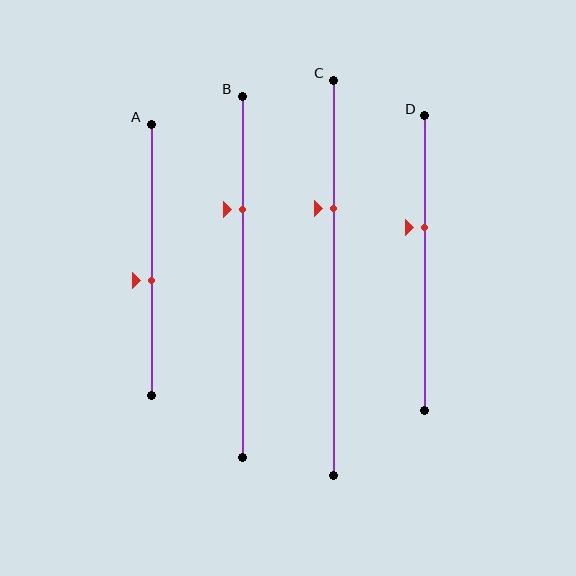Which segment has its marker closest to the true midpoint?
Segment A has its marker closest to the true midpoint.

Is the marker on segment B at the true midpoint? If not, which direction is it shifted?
No, the marker on segment B is shifted upward by about 19% of the segment length.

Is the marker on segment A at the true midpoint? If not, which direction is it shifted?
No, the marker on segment A is shifted downward by about 8% of the segment length.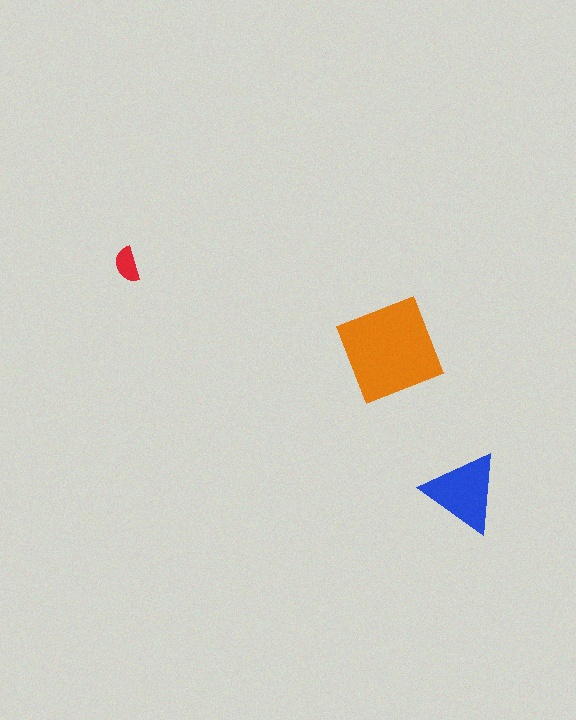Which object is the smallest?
The red semicircle.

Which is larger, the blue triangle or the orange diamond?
The orange diamond.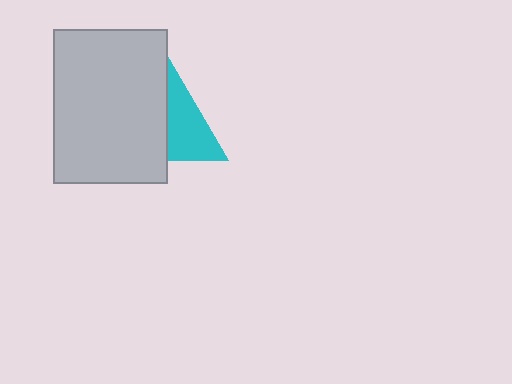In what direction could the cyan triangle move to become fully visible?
The cyan triangle could move right. That would shift it out from behind the light gray rectangle entirely.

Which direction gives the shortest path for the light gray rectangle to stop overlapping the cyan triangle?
Moving left gives the shortest separation.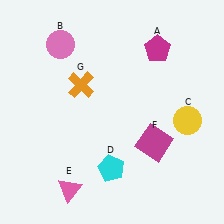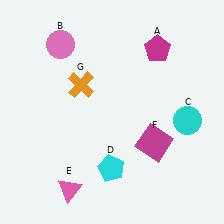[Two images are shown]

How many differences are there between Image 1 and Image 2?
There is 1 difference between the two images.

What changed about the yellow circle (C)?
In Image 1, C is yellow. In Image 2, it changed to cyan.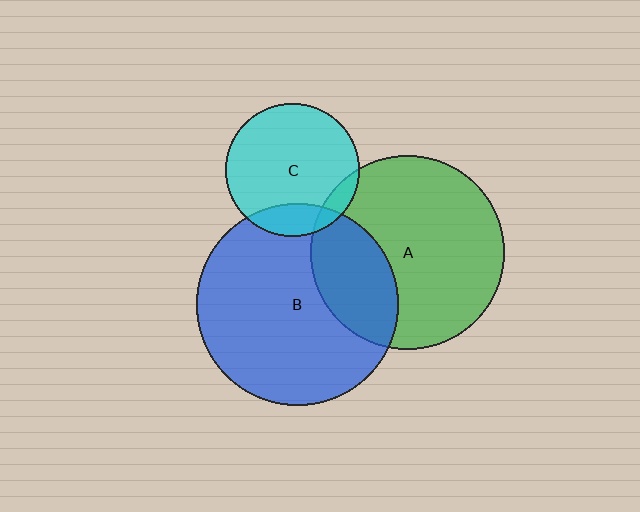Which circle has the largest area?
Circle B (blue).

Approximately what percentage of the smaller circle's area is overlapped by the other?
Approximately 15%.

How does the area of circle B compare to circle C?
Approximately 2.3 times.